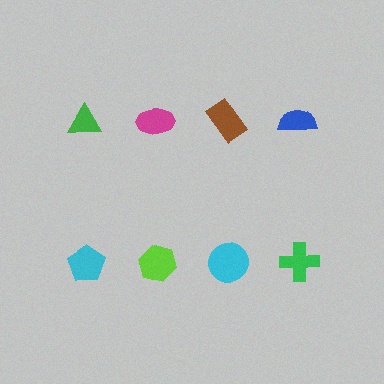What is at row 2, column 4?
A green cross.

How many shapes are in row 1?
4 shapes.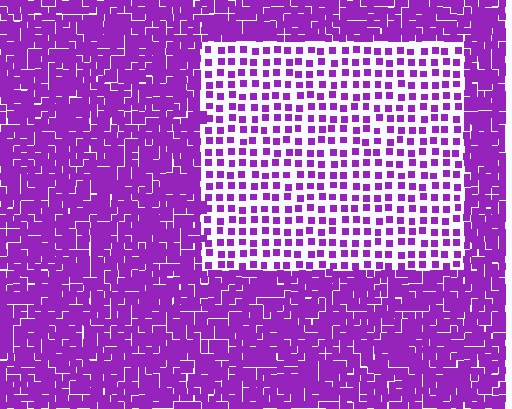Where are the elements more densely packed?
The elements are more densely packed outside the rectangle boundary.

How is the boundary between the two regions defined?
The boundary is defined by a change in element density (approximately 2.7x ratio). All elements are the same color, size, and shape.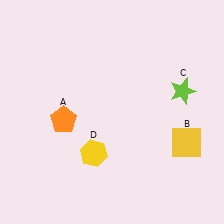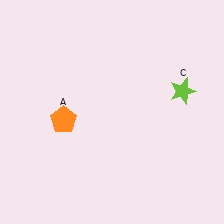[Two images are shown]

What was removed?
The yellow square (B), the yellow hexagon (D) were removed in Image 2.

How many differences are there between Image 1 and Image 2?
There are 2 differences between the two images.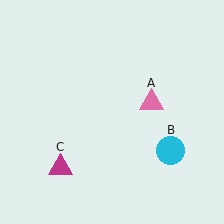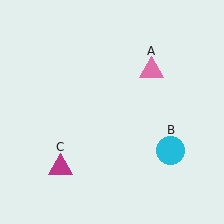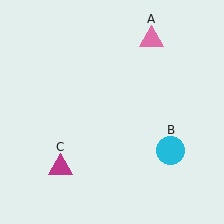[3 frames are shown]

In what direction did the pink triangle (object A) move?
The pink triangle (object A) moved up.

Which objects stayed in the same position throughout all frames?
Cyan circle (object B) and magenta triangle (object C) remained stationary.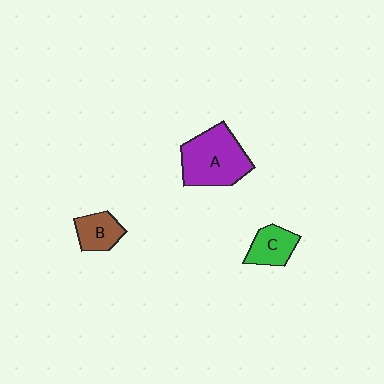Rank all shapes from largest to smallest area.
From largest to smallest: A (purple), C (green), B (brown).